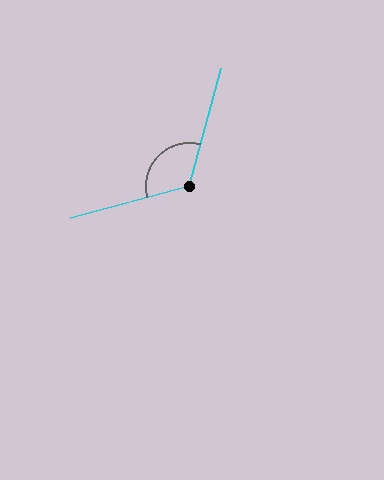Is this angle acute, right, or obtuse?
It is obtuse.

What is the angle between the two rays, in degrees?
Approximately 120 degrees.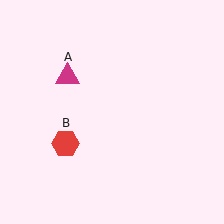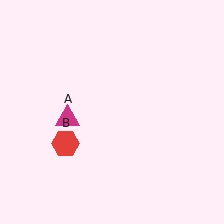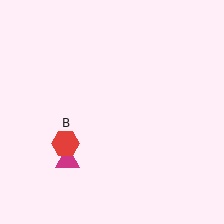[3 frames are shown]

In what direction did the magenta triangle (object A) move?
The magenta triangle (object A) moved down.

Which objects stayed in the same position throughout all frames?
Red hexagon (object B) remained stationary.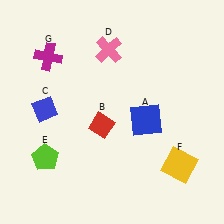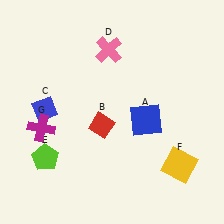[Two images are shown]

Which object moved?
The magenta cross (G) moved down.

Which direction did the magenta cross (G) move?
The magenta cross (G) moved down.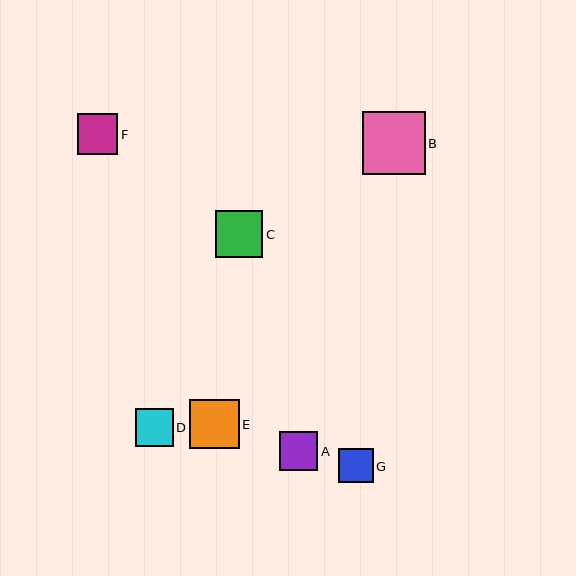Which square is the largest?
Square B is the largest with a size of approximately 63 pixels.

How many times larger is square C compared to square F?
Square C is approximately 1.2 times the size of square F.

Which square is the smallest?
Square G is the smallest with a size of approximately 34 pixels.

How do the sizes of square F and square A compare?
Square F and square A are approximately the same size.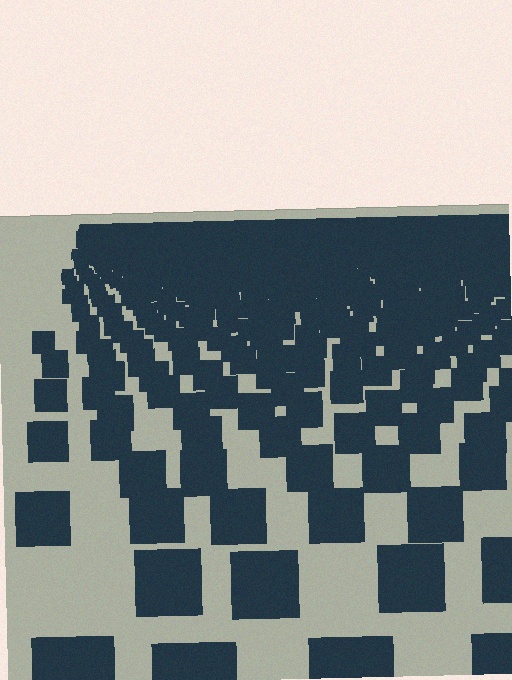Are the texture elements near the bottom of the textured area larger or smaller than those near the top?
Larger. Near the bottom, elements are closer to the viewer and appear at a bigger on-screen size.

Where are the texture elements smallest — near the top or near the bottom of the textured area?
Near the top.